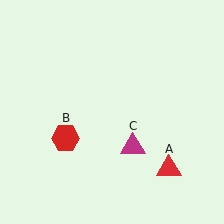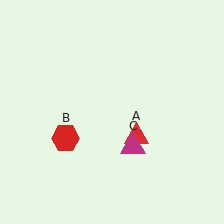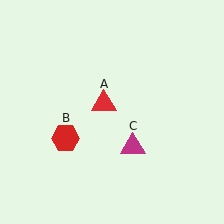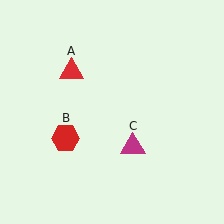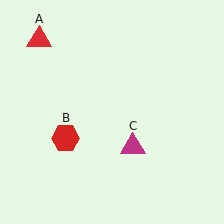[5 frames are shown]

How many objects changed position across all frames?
1 object changed position: red triangle (object A).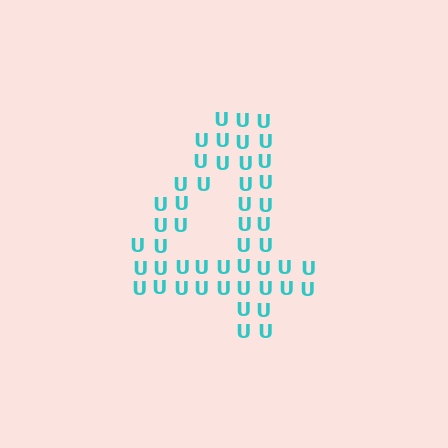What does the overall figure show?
The overall figure shows the digit 4.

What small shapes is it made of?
It is made of small letter U's.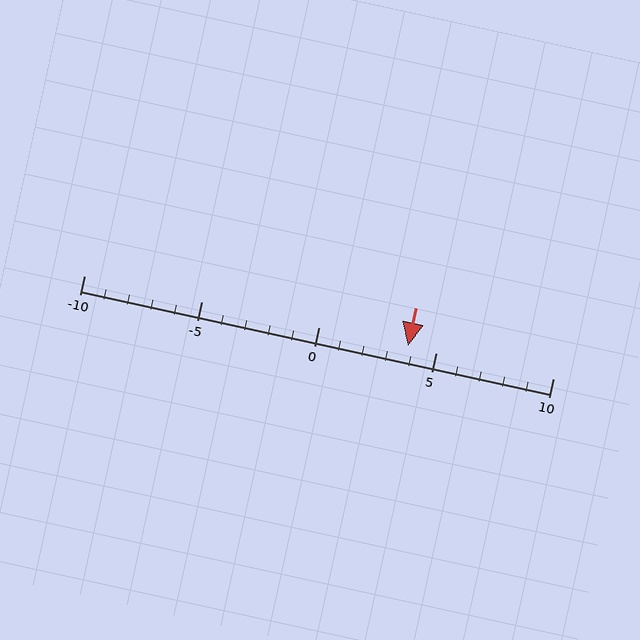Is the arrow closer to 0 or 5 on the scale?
The arrow is closer to 5.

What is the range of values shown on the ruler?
The ruler shows values from -10 to 10.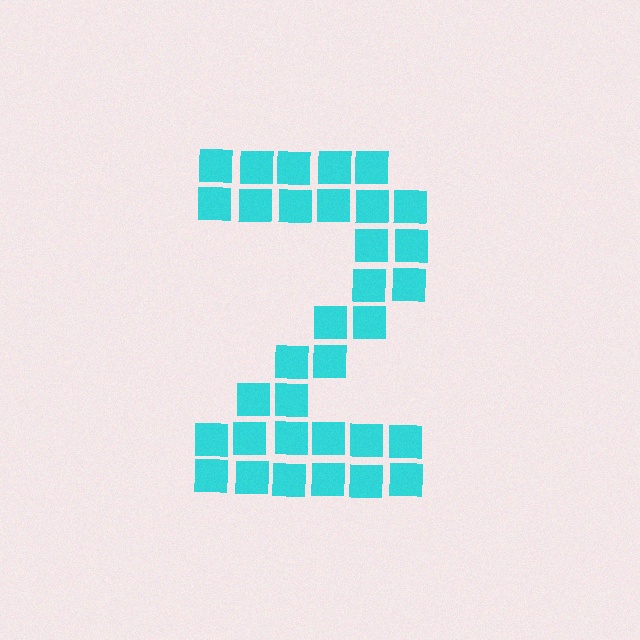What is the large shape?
The large shape is the digit 2.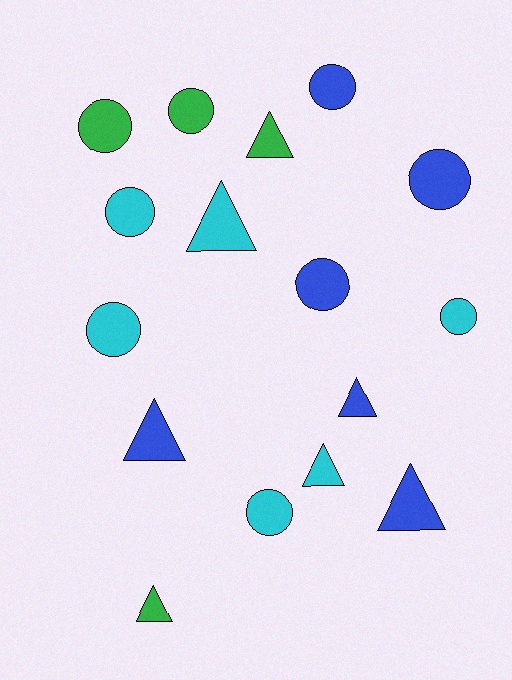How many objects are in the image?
There are 16 objects.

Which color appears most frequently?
Blue, with 6 objects.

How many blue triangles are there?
There are 3 blue triangles.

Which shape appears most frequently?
Circle, with 9 objects.